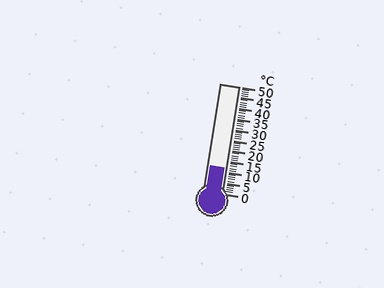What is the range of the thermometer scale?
The thermometer scale ranges from 0°C to 50°C.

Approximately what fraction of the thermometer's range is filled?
The thermometer is filled to approximately 25% of its range.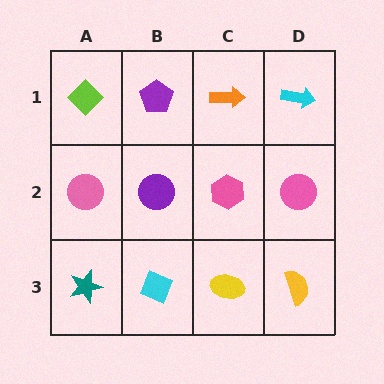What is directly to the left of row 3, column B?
A teal star.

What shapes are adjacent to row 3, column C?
A pink hexagon (row 2, column C), a cyan diamond (row 3, column B), a yellow semicircle (row 3, column D).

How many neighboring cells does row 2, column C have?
4.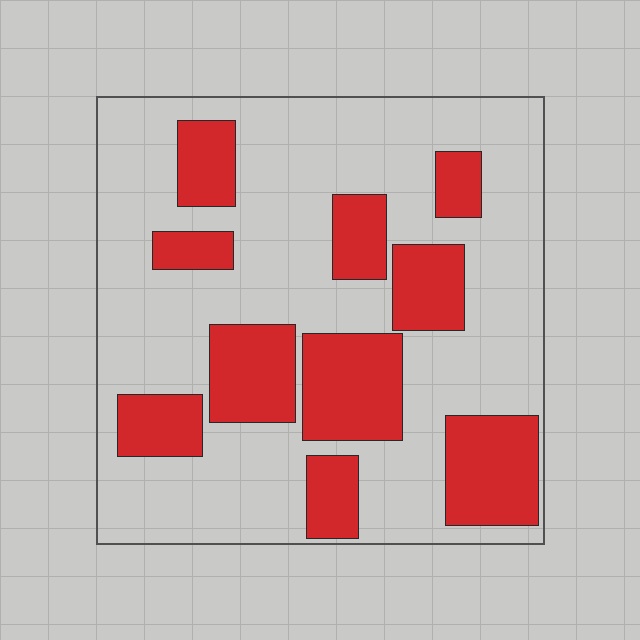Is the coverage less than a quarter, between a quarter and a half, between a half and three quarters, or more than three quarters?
Between a quarter and a half.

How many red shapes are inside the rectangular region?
10.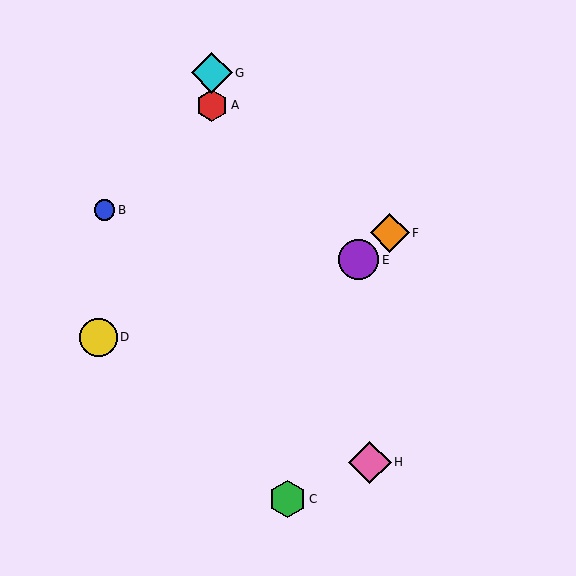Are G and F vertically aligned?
No, G is at x≈212 and F is at x≈390.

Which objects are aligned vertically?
Objects A, G are aligned vertically.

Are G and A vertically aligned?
Yes, both are at x≈212.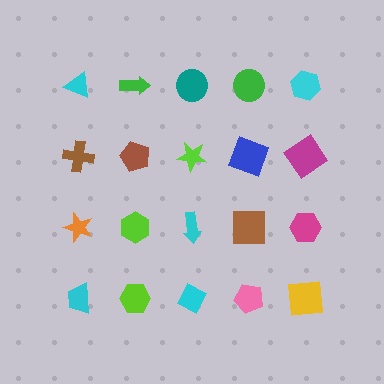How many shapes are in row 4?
5 shapes.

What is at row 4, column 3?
A cyan diamond.